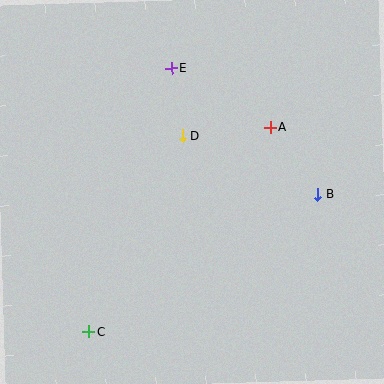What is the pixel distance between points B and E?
The distance between B and E is 193 pixels.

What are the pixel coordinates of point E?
Point E is at (171, 68).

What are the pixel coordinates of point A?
Point A is at (271, 127).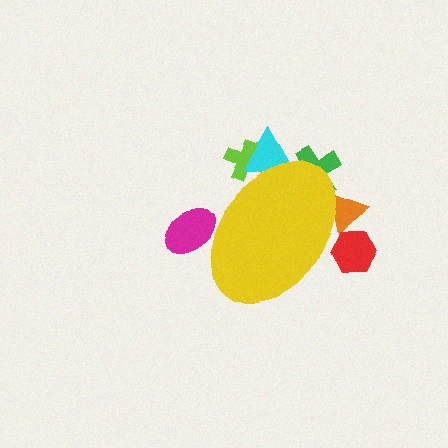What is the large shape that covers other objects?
A yellow ellipse.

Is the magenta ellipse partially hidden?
Yes, the magenta ellipse is partially hidden behind the yellow ellipse.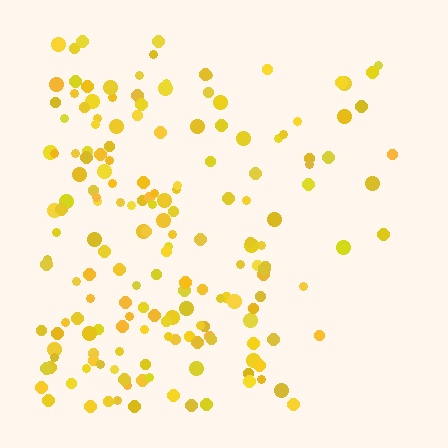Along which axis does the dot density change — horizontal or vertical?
Horizontal.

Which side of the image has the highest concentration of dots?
The left.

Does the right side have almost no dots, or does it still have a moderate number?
Still a moderate number, just noticeably fewer than the left.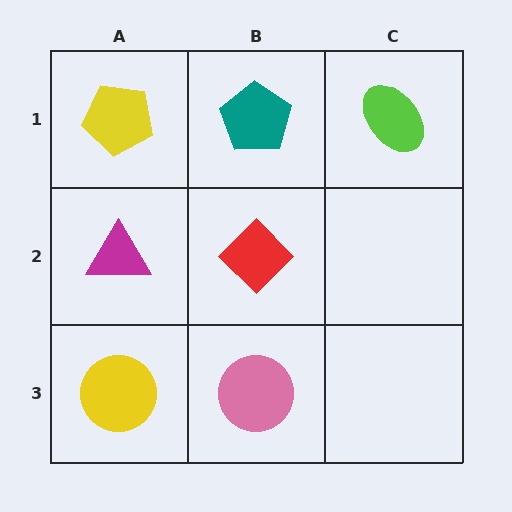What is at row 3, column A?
A yellow circle.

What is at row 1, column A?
A yellow pentagon.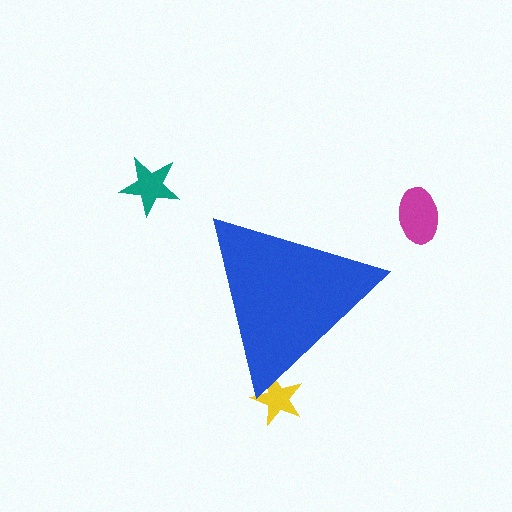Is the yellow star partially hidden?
Yes, the yellow star is partially hidden behind the blue triangle.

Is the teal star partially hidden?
No, the teal star is fully visible.